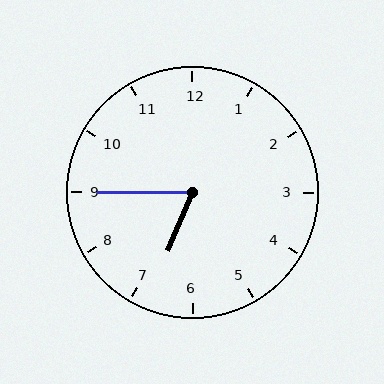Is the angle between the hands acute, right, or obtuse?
It is acute.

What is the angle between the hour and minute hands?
Approximately 68 degrees.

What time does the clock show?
6:45.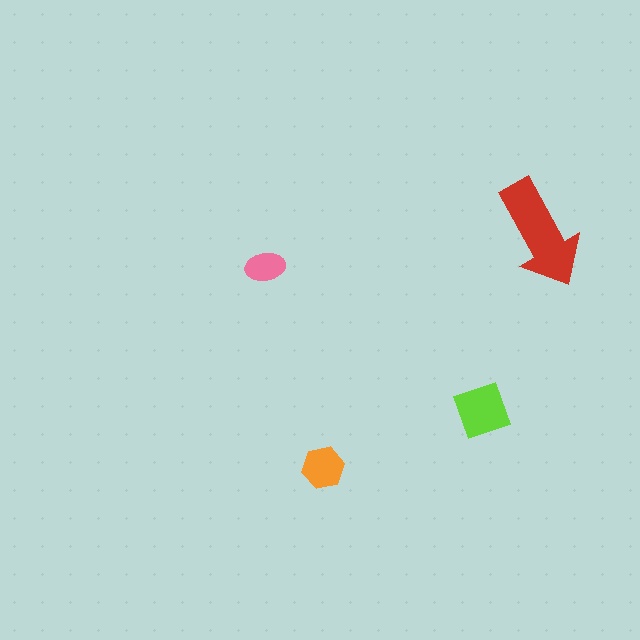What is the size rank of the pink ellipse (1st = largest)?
4th.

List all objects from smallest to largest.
The pink ellipse, the orange hexagon, the lime diamond, the red arrow.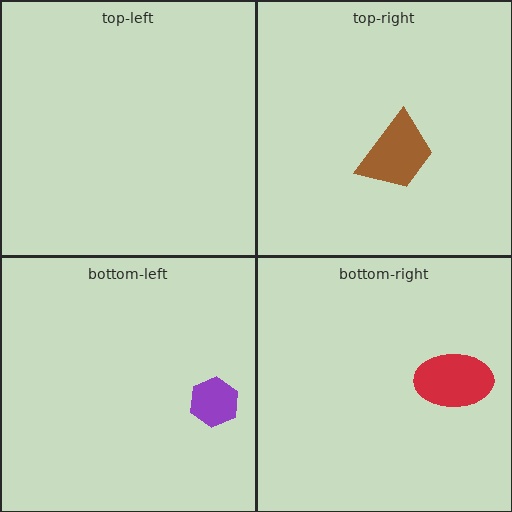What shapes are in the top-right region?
The brown trapezoid.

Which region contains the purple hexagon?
The bottom-left region.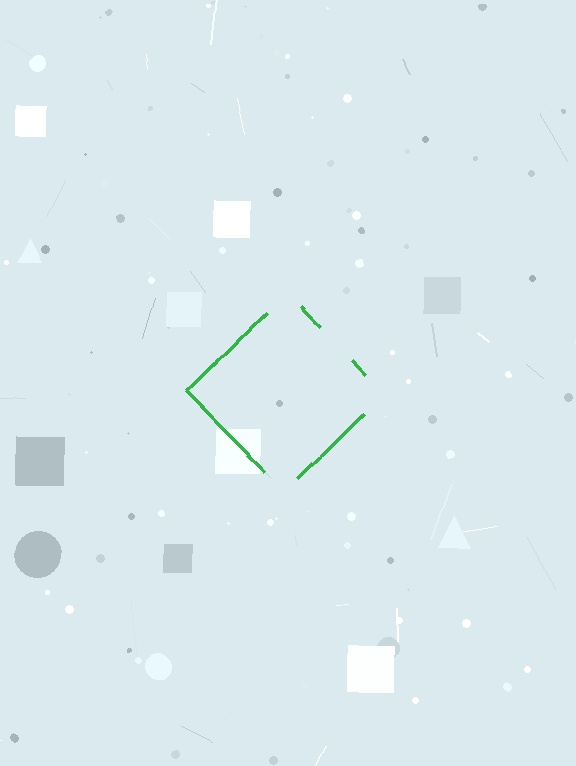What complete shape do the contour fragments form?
The contour fragments form a diamond.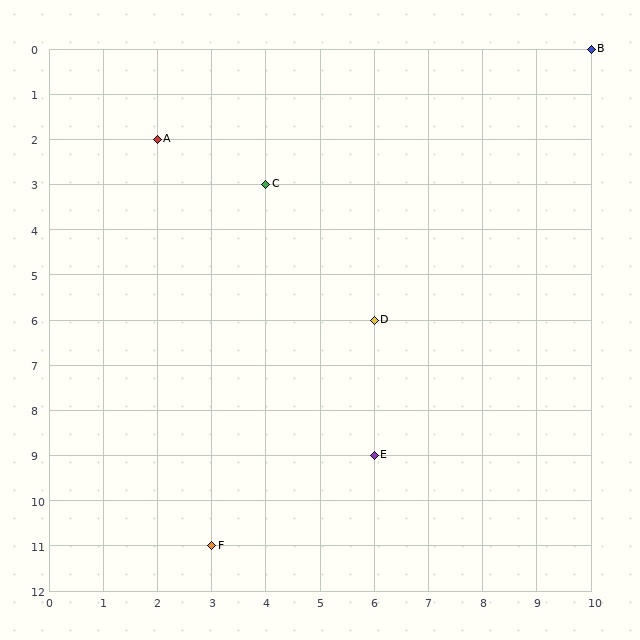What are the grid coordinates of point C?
Point C is at grid coordinates (4, 3).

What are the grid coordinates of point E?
Point E is at grid coordinates (6, 9).